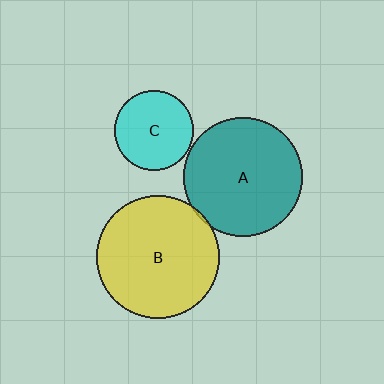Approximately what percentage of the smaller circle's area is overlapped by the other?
Approximately 5%.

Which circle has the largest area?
Circle B (yellow).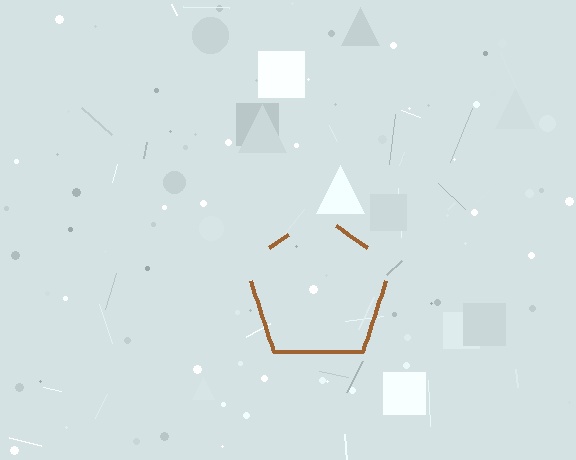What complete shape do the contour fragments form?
The contour fragments form a pentagon.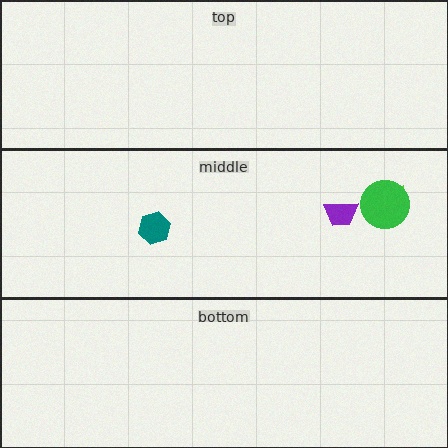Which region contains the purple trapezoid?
The middle region.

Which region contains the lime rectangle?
The middle region.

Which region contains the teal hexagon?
The middle region.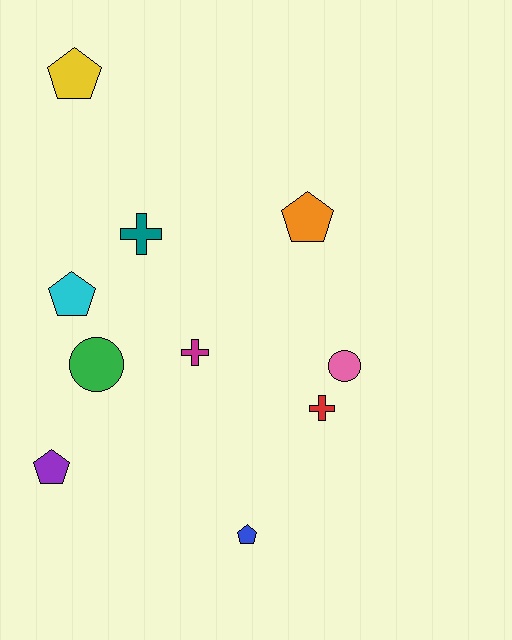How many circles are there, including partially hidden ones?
There are 2 circles.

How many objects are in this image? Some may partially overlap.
There are 10 objects.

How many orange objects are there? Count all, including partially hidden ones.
There is 1 orange object.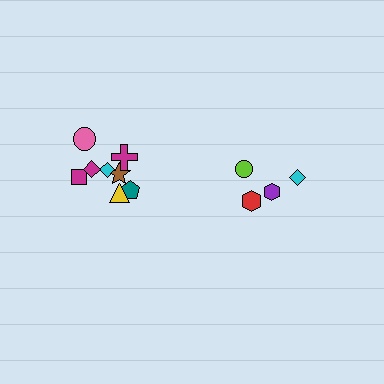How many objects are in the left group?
There are 8 objects.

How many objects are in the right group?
There are 4 objects.